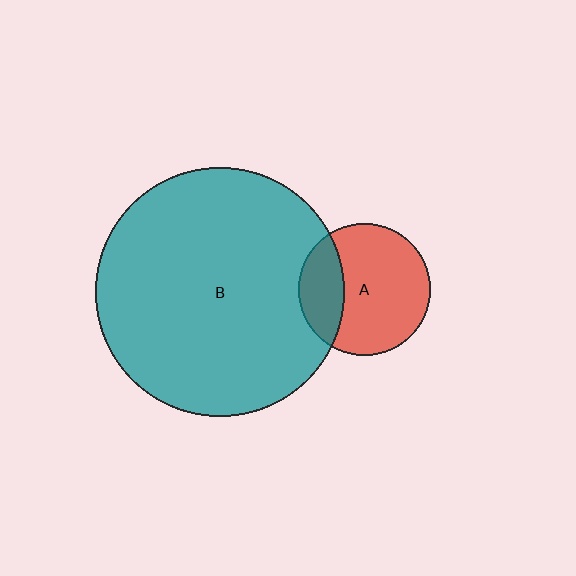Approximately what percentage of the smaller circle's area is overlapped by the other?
Approximately 25%.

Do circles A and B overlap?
Yes.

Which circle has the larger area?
Circle B (teal).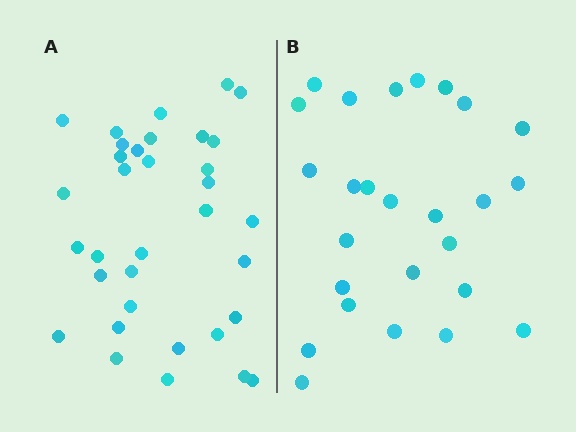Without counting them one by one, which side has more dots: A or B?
Region A (the left region) has more dots.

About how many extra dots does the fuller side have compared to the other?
Region A has roughly 8 or so more dots than region B.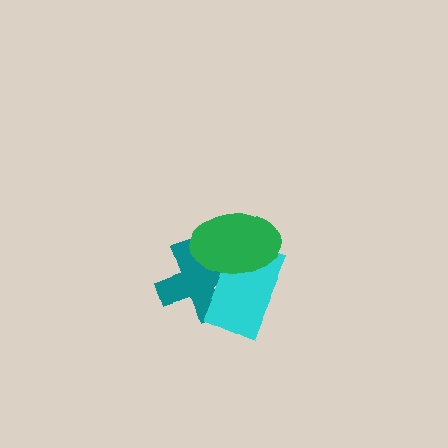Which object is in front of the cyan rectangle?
The green ellipse is in front of the cyan rectangle.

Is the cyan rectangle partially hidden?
Yes, it is partially covered by another shape.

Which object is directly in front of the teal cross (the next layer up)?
The cyan rectangle is directly in front of the teal cross.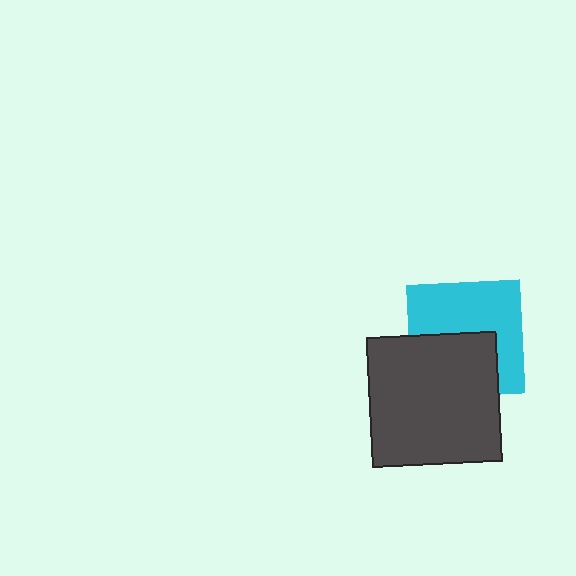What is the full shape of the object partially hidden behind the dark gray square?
The partially hidden object is a cyan square.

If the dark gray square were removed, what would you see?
You would see the complete cyan square.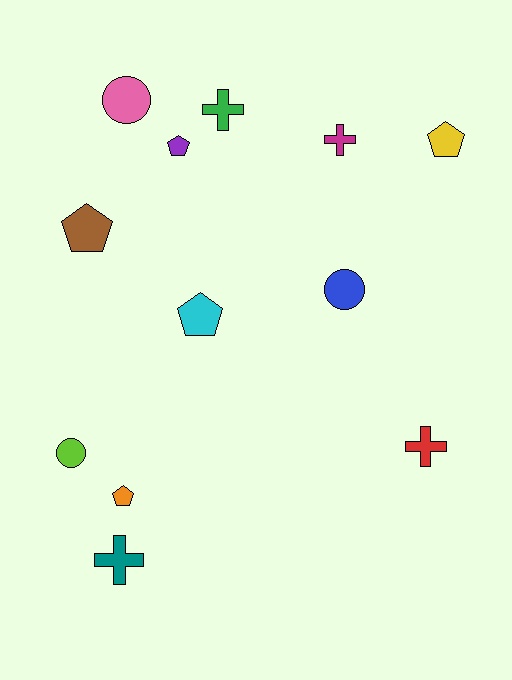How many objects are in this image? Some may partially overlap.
There are 12 objects.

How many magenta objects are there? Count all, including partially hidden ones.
There is 1 magenta object.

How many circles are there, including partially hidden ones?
There are 3 circles.